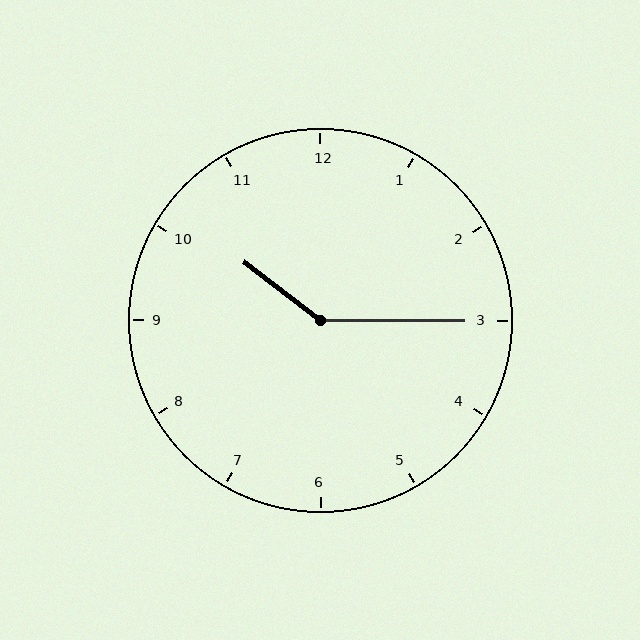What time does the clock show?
10:15.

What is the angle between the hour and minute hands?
Approximately 142 degrees.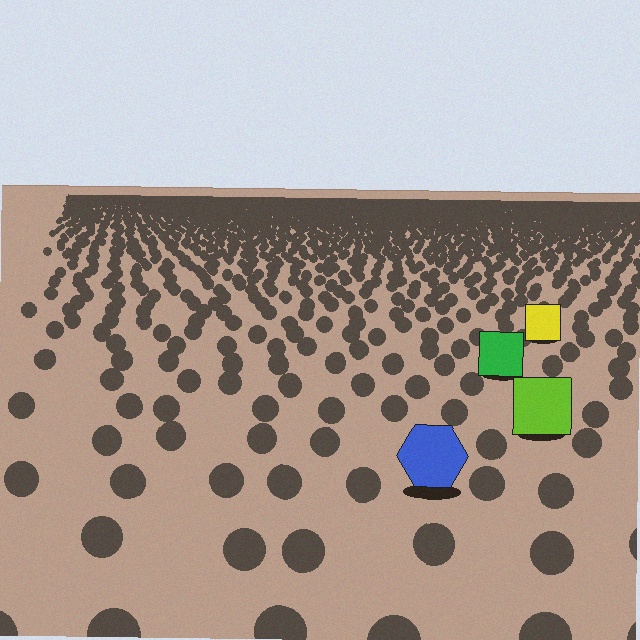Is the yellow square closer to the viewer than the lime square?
No. The lime square is closer — you can tell from the texture gradient: the ground texture is coarser near it.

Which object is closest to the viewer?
The blue hexagon is closest. The texture marks near it are larger and more spread out.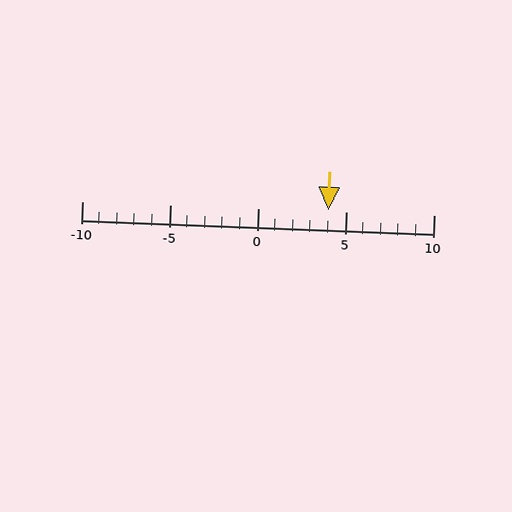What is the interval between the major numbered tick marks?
The major tick marks are spaced 5 units apart.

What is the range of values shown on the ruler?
The ruler shows values from -10 to 10.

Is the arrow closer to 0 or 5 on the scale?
The arrow is closer to 5.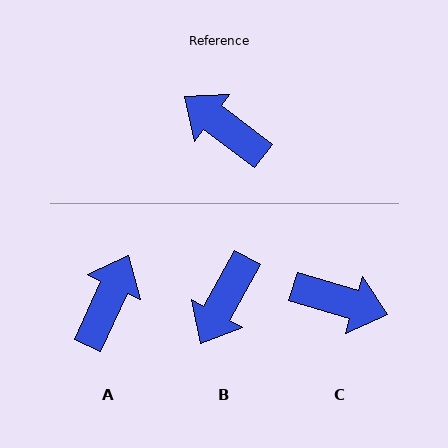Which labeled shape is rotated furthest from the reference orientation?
C, about 160 degrees away.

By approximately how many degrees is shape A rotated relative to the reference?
Approximately 78 degrees clockwise.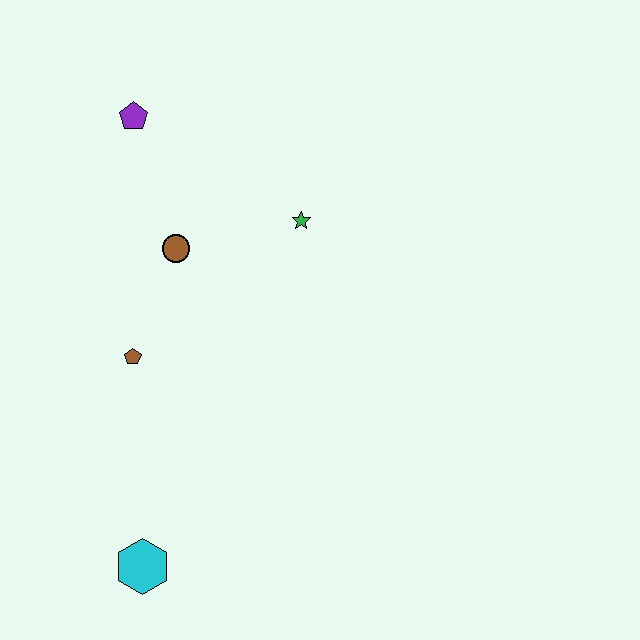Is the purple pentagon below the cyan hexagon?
No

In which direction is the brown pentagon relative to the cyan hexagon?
The brown pentagon is above the cyan hexagon.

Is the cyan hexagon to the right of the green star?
No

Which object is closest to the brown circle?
The brown pentagon is closest to the brown circle.